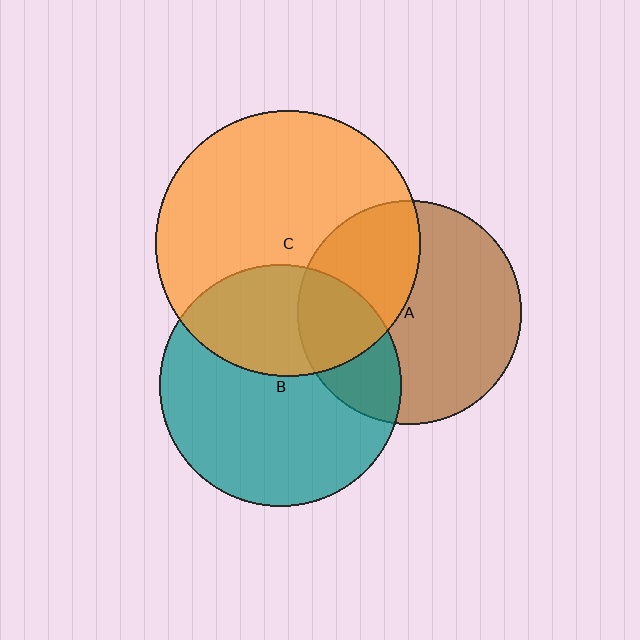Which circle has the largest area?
Circle C (orange).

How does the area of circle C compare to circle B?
Approximately 1.2 times.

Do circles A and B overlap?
Yes.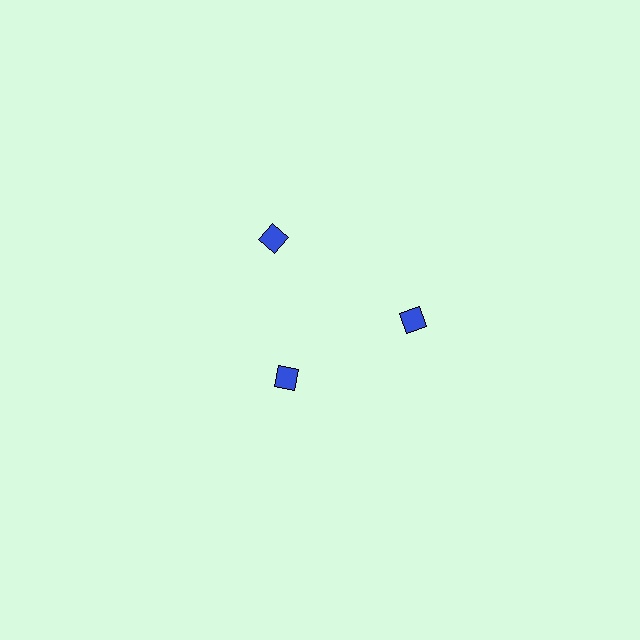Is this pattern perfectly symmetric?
No. The 3 blue diamonds are arranged in a ring, but one element near the 7 o'clock position is pulled inward toward the center, breaking the 3-fold rotational symmetry.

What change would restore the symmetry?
The symmetry would be restored by moving it outward, back onto the ring so that all 3 diamonds sit at equal angles and equal distance from the center.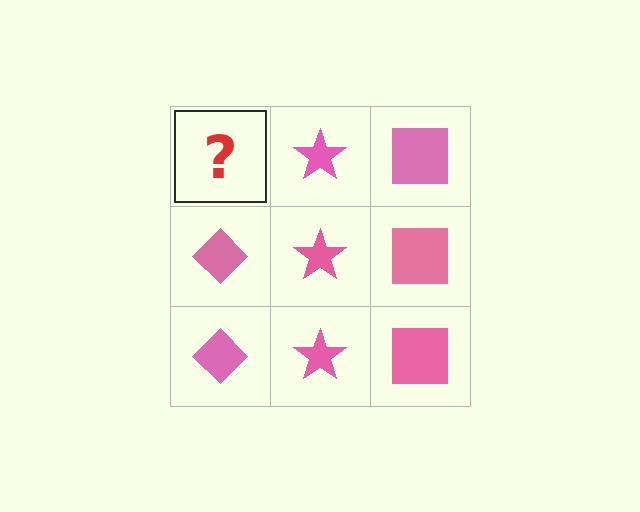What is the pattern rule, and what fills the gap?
The rule is that each column has a consistent shape. The gap should be filled with a pink diamond.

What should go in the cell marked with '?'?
The missing cell should contain a pink diamond.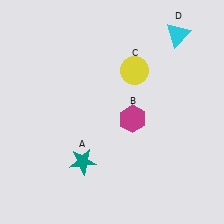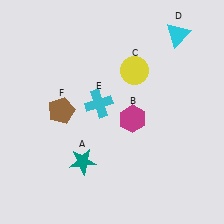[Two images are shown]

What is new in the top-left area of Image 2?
A brown pentagon (F) was added in the top-left area of Image 2.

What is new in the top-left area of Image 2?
A cyan cross (E) was added in the top-left area of Image 2.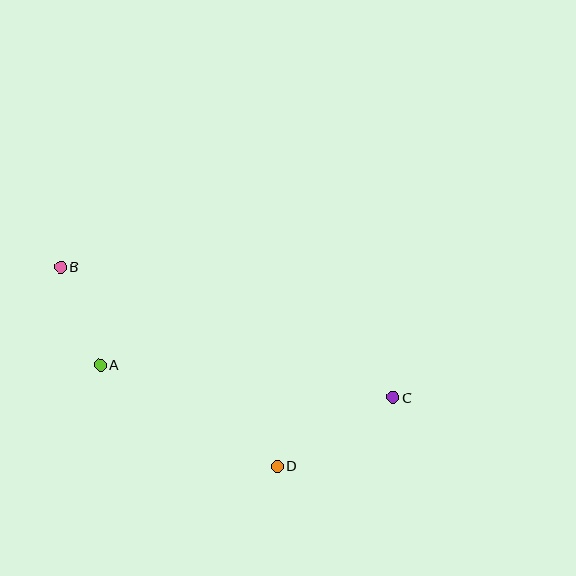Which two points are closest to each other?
Points A and B are closest to each other.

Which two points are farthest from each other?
Points B and C are farthest from each other.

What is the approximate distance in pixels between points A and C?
The distance between A and C is approximately 295 pixels.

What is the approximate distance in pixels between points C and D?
The distance between C and D is approximately 134 pixels.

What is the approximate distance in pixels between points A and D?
The distance between A and D is approximately 204 pixels.